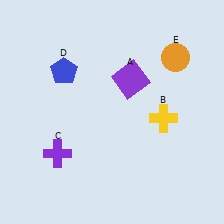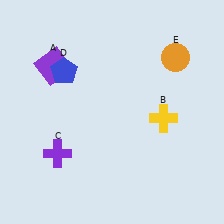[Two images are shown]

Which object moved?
The purple square (A) moved left.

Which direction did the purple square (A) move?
The purple square (A) moved left.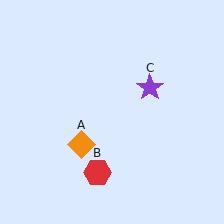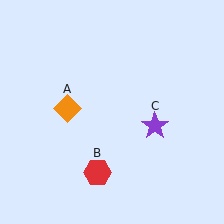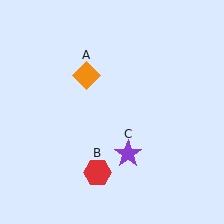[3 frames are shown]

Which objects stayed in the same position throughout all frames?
Red hexagon (object B) remained stationary.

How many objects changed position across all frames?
2 objects changed position: orange diamond (object A), purple star (object C).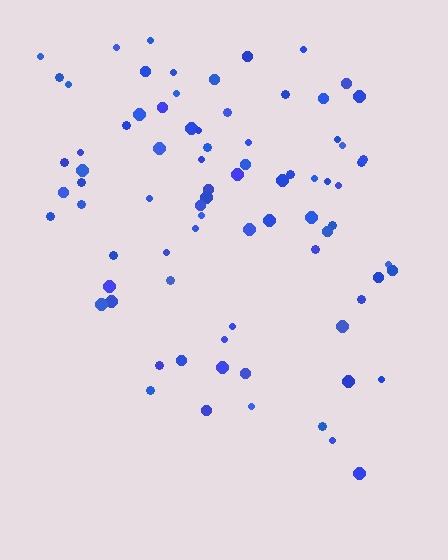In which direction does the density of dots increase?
From bottom to top, with the top side densest.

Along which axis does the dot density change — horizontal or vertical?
Vertical.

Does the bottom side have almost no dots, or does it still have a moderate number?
Still a moderate number, just noticeably fewer than the top.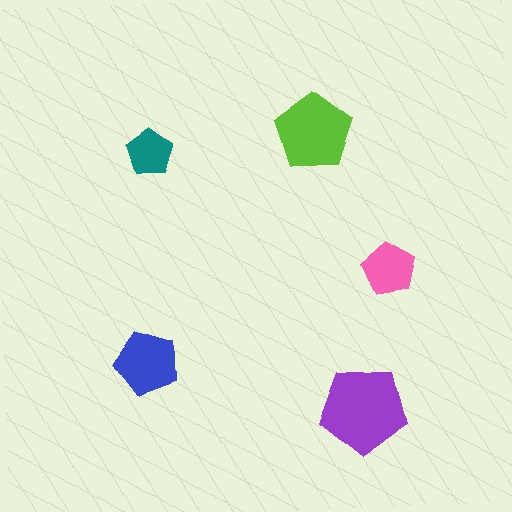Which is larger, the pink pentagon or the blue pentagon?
The blue one.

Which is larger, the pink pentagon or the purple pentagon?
The purple one.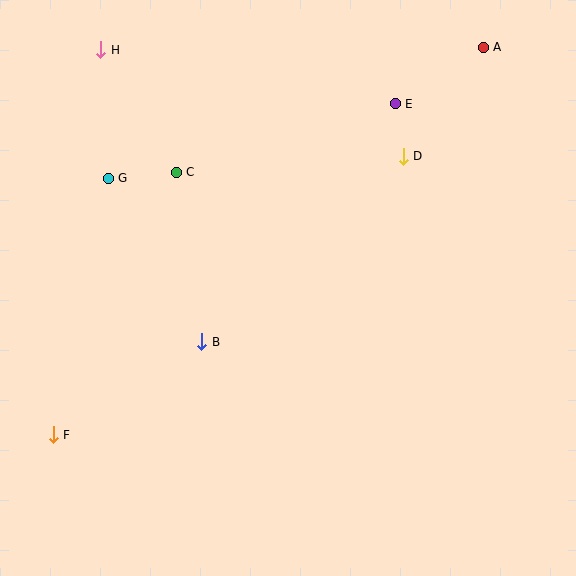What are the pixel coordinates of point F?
Point F is at (53, 435).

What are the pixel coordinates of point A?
Point A is at (483, 47).